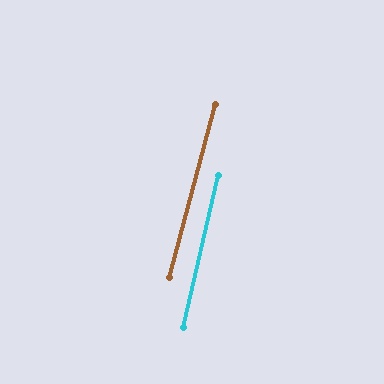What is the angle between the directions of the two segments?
Approximately 2 degrees.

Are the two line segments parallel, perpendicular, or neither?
Parallel — their directions differ by only 2.0°.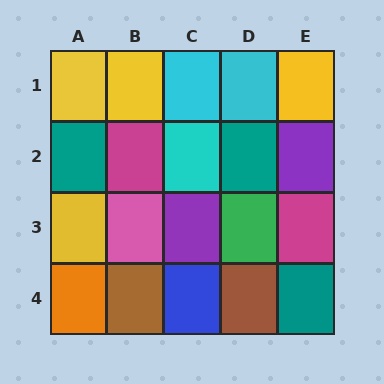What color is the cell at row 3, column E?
Magenta.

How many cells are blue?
1 cell is blue.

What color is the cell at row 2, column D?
Teal.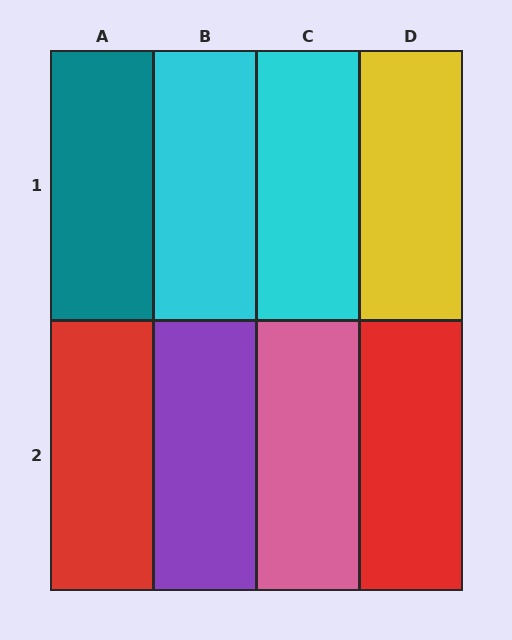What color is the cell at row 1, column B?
Cyan.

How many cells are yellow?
1 cell is yellow.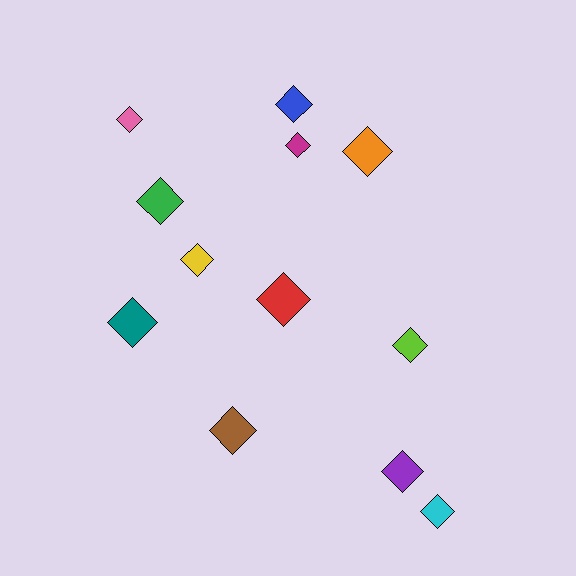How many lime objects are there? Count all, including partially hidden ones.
There is 1 lime object.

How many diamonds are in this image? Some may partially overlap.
There are 12 diamonds.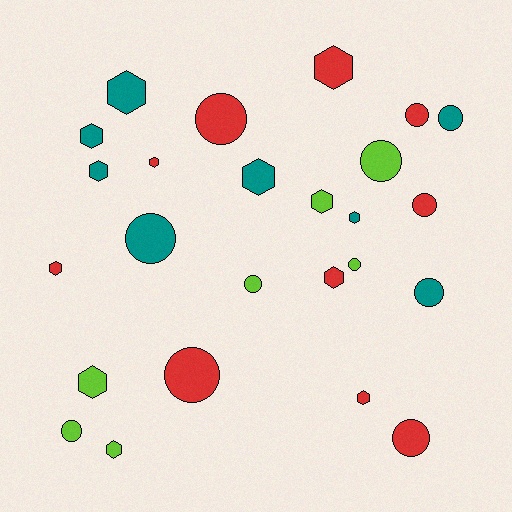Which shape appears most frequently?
Hexagon, with 13 objects.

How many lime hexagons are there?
There are 3 lime hexagons.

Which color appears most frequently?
Red, with 10 objects.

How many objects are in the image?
There are 25 objects.